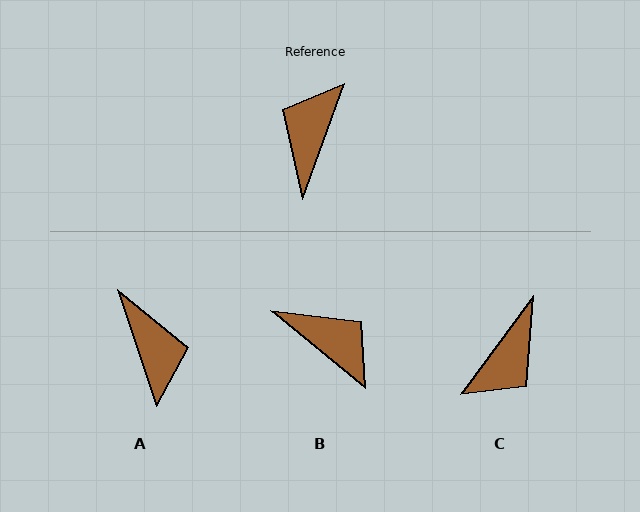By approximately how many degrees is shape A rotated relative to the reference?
Approximately 142 degrees clockwise.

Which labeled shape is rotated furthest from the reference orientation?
C, about 164 degrees away.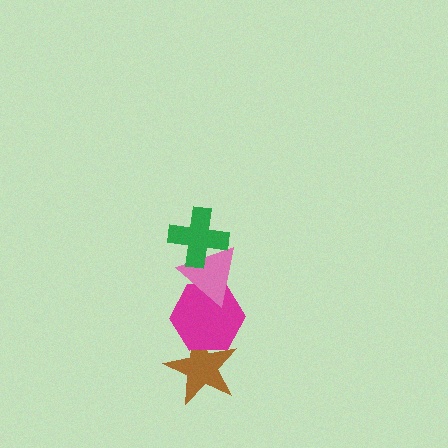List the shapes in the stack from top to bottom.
From top to bottom: the green cross, the pink triangle, the magenta hexagon, the brown star.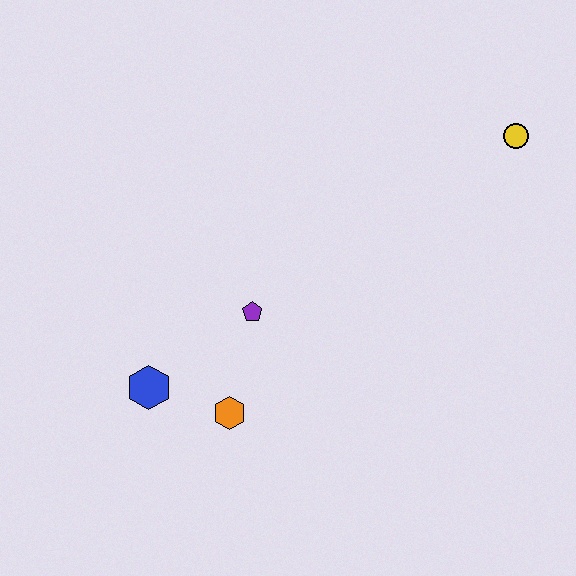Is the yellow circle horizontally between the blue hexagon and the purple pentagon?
No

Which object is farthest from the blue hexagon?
The yellow circle is farthest from the blue hexagon.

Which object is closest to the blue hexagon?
The orange hexagon is closest to the blue hexagon.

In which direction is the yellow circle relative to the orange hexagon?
The yellow circle is to the right of the orange hexagon.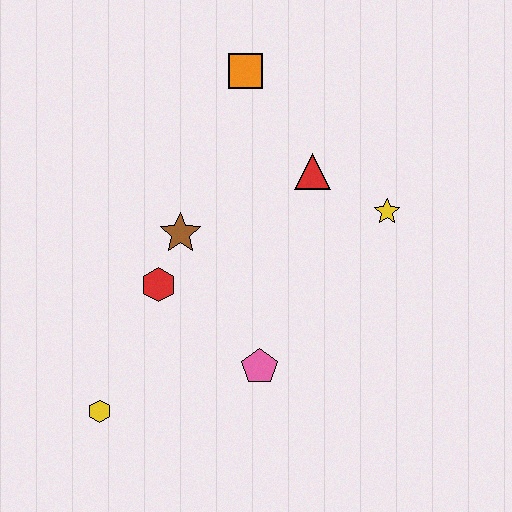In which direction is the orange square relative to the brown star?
The orange square is above the brown star.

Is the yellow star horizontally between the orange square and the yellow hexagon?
No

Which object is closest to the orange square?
The red triangle is closest to the orange square.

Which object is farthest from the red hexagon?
The yellow star is farthest from the red hexagon.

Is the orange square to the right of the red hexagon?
Yes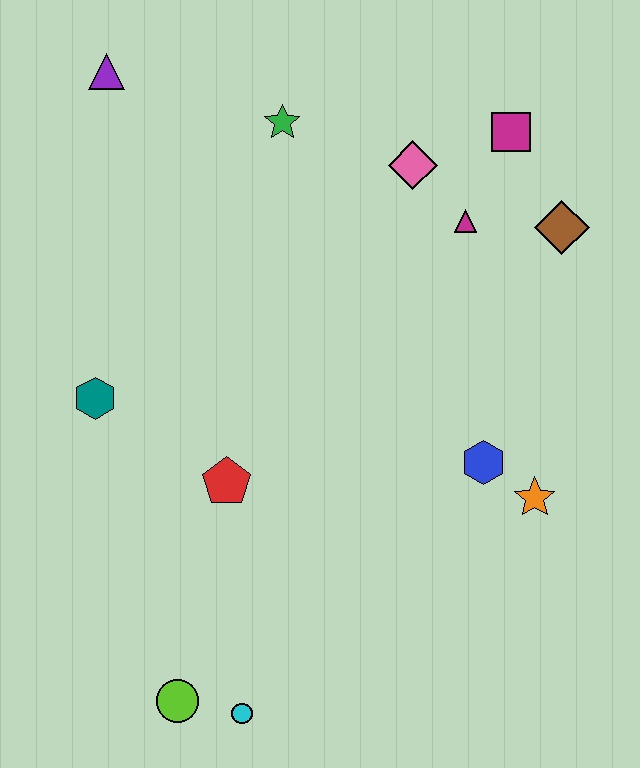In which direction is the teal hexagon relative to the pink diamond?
The teal hexagon is to the left of the pink diamond.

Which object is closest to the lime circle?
The cyan circle is closest to the lime circle.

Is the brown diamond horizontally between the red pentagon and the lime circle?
No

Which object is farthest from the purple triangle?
The cyan circle is farthest from the purple triangle.